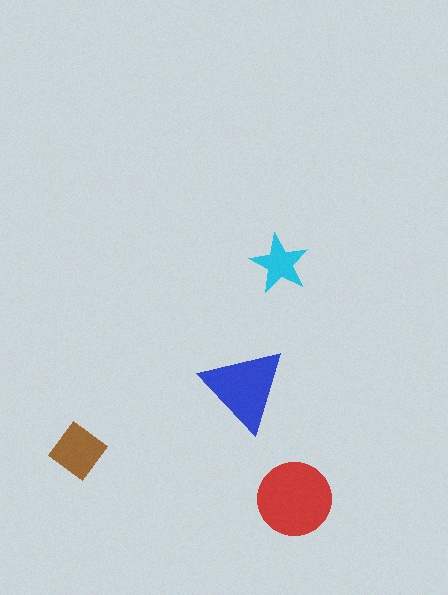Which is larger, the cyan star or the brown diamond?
The brown diamond.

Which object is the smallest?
The cyan star.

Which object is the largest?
The red circle.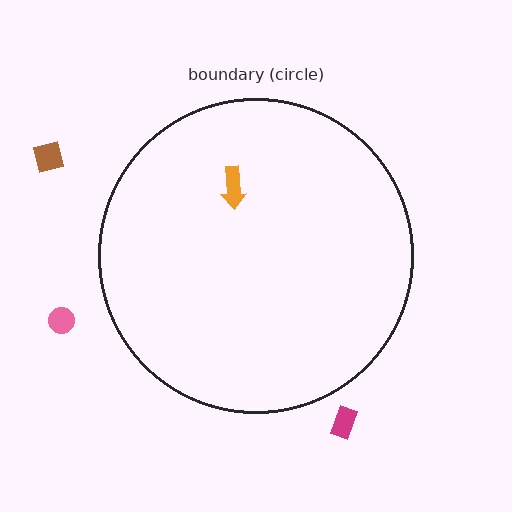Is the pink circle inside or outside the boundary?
Outside.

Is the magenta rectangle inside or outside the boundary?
Outside.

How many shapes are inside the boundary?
1 inside, 3 outside.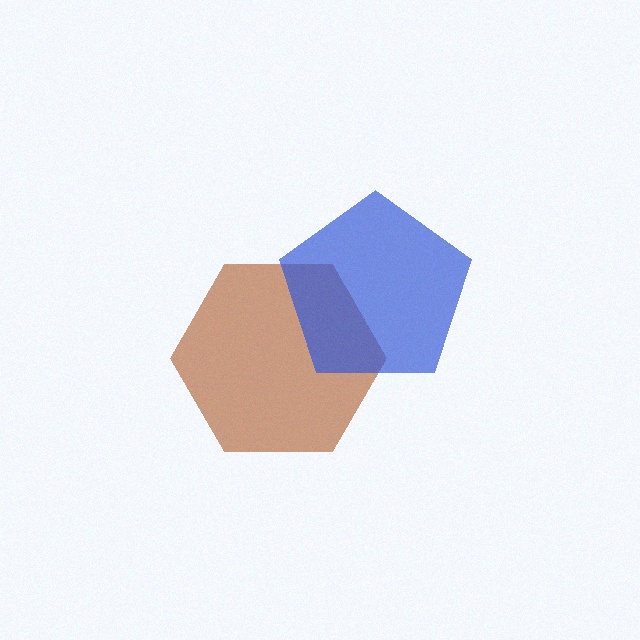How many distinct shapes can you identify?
There are 2 distinct shapes: a brown hexagon, a blue pentagon.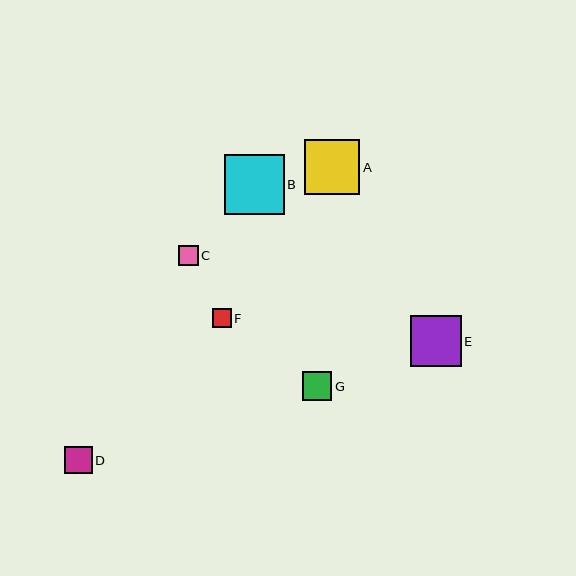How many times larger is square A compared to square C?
Square A is approximately 2.8 times the size of square C.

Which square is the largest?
Square B is the largest with a size of approximately 60 pixels.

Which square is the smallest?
Square F is the smallest with a size of approximately 19 pixels.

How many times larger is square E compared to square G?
Square E is approximately 1.8 times the size of square G.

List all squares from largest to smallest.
From largest to smallest: B, A, E, G, D, C, F.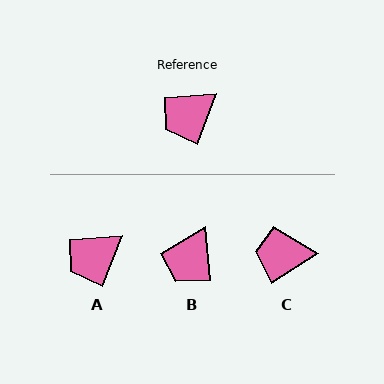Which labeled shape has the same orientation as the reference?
A.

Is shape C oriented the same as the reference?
No, it is off by about 37 degrees.